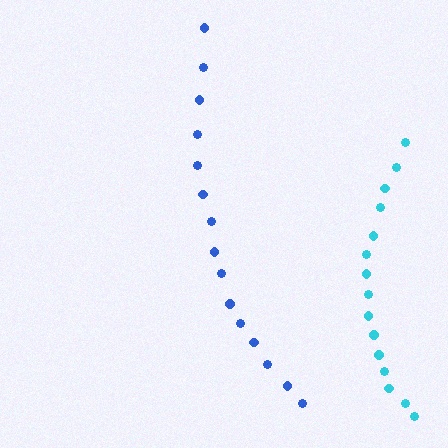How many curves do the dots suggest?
There are 2 distinct paths.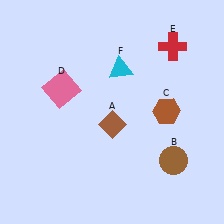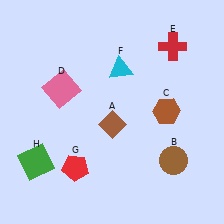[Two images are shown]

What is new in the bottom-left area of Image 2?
A red pentagon (G) was added in the bottom-left area of Image 2.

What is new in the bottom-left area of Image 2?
A green square (H) was added in the bottom-left area of Image 2.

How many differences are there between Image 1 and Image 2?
There are 2 differences between the two images.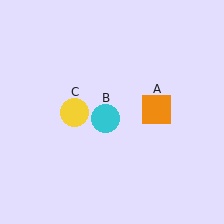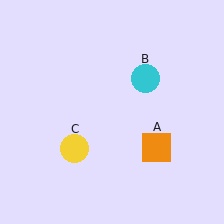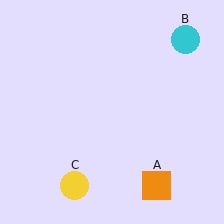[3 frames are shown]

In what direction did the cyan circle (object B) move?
The cyan circle (object B) moved up and to the right.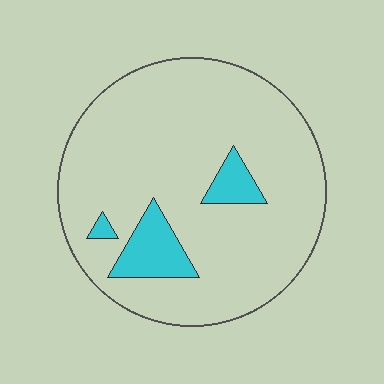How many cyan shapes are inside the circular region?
3.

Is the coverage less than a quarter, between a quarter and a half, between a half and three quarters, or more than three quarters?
Less than a quarter.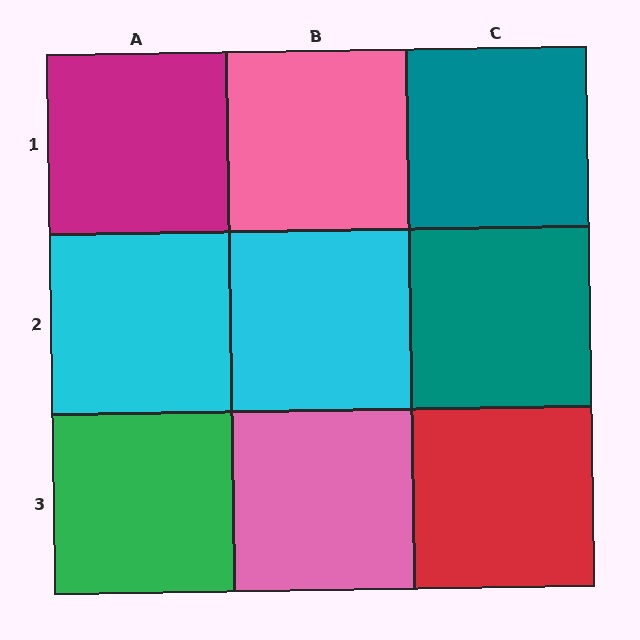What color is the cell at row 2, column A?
Cyan.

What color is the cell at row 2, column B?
Cyan.